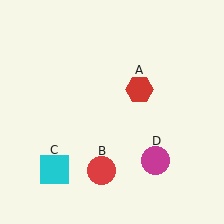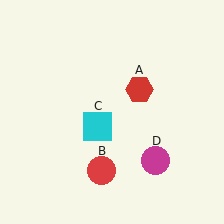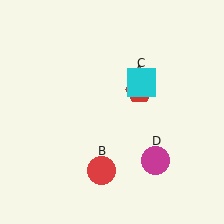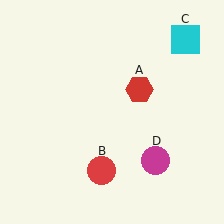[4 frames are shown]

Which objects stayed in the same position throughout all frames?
Red hexagon (object A) and red circle (object B) and magenta circle (object D) remained stationary.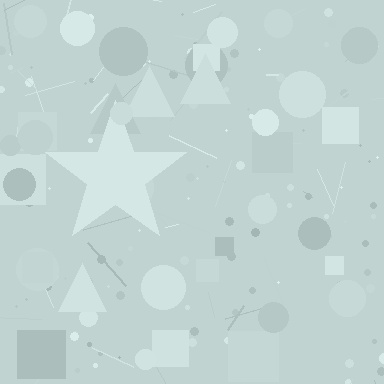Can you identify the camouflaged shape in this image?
The camouflaged shape is a star.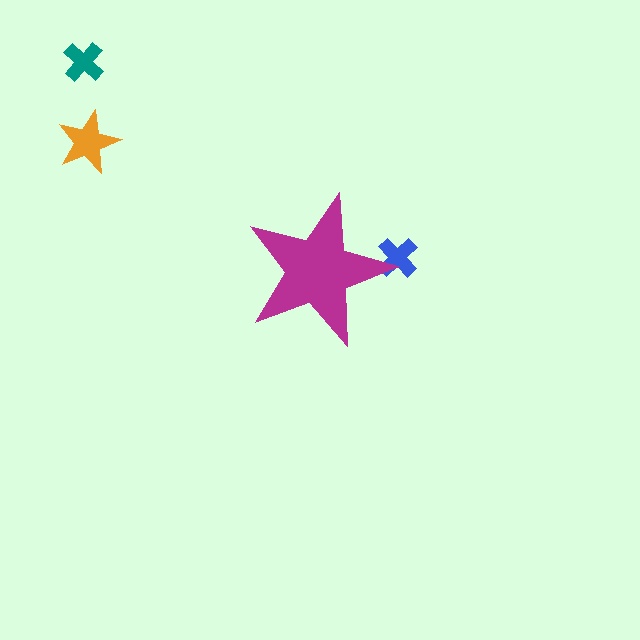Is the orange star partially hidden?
No, the orange star is fully visible.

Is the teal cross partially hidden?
No, the teal cross is fully visible.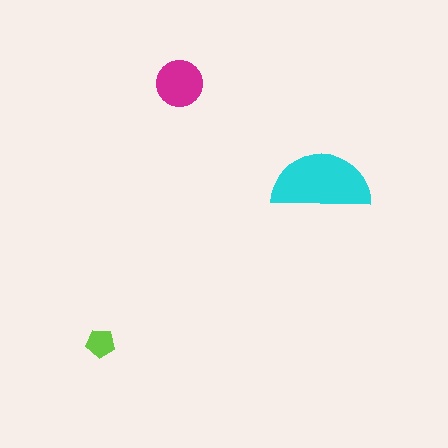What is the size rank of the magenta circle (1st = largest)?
2nd.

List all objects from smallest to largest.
The lime pentagon, the magenta circle, the cyan semicircle.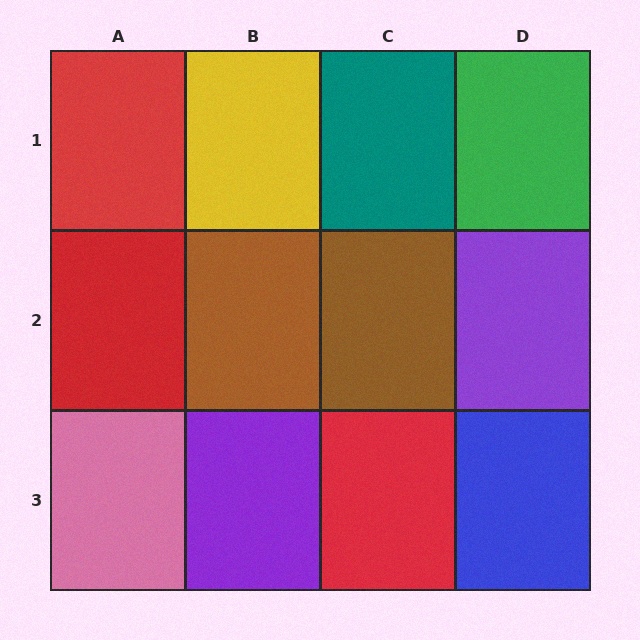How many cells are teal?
1 cell is teal.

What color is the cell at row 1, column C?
Teal.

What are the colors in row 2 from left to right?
Red, brown, brown, purple.